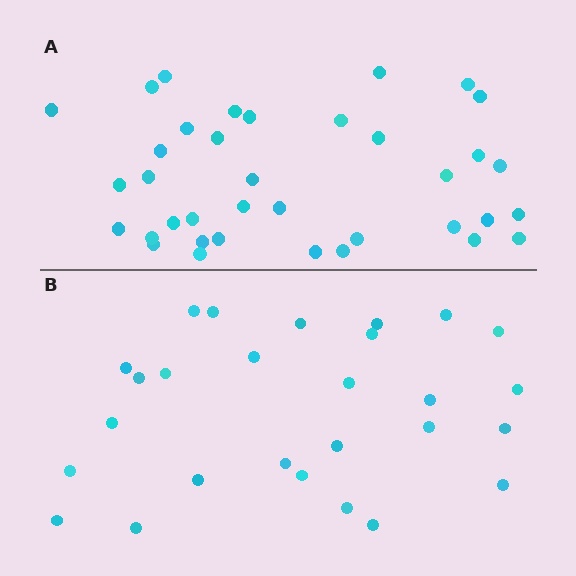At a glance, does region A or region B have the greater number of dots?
Region A (the top region) has more dots.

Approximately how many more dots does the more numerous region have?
Region A has roughly 10 or so more dots than region B.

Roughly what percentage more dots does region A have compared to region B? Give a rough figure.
About 35% more.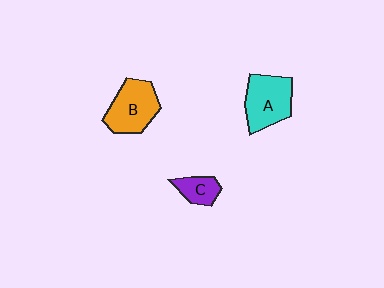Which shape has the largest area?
Shape A (cyan).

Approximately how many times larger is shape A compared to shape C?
Approximately 2.1 times.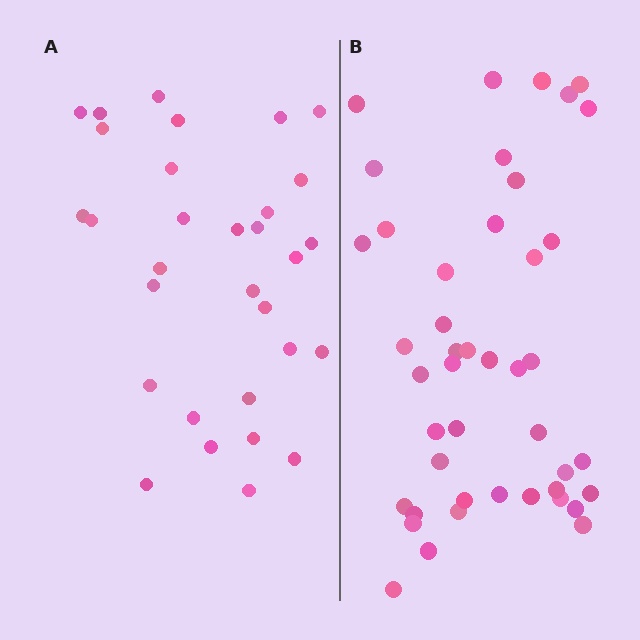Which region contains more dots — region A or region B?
Region B (the right region) has more dots.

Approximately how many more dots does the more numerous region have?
Region B has approximately 15 more dots than region A.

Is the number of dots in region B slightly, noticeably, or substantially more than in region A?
Region B has noticeably more, but not dramatically so. The ratio is roughly 1.4 to 1.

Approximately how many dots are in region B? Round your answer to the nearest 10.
About 40 dots. (The exact count is 44, which rounds to 40.)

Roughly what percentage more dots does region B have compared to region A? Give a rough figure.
About 40% more.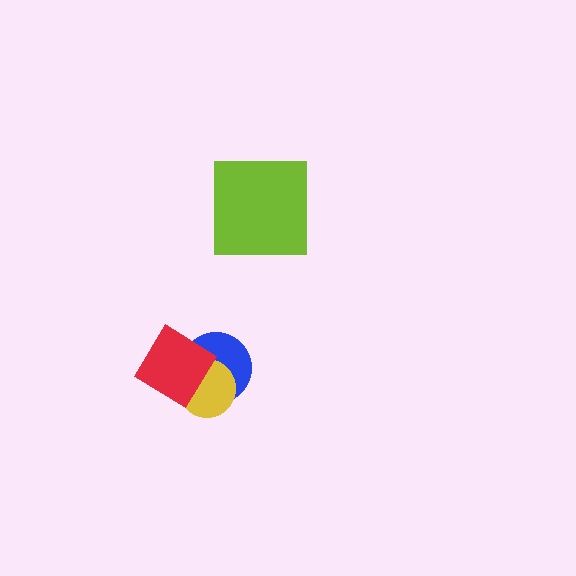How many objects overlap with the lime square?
0 objects overlap with the lime square.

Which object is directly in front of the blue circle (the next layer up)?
The yellow circle is directly in front of the blue circle.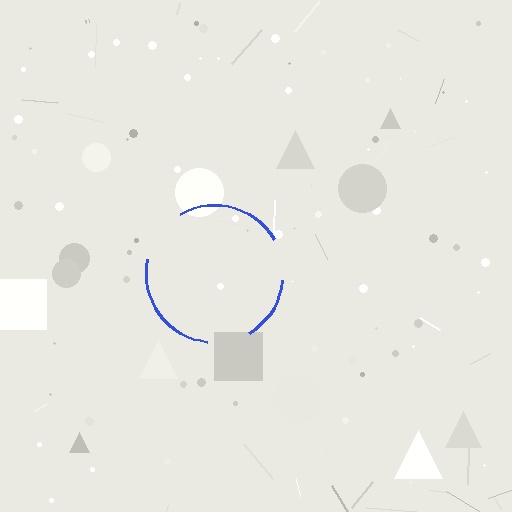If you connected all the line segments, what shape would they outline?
They would outline a circle.